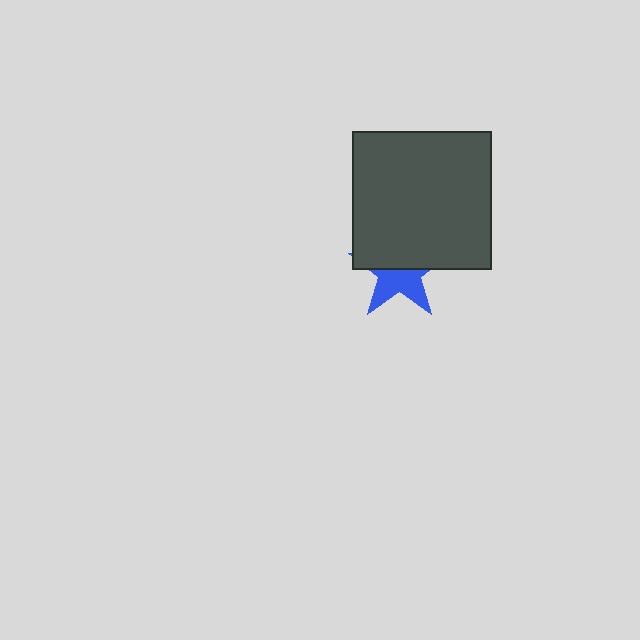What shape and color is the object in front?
The object in front is a dark gray square.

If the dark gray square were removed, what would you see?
You would see the complete blue star.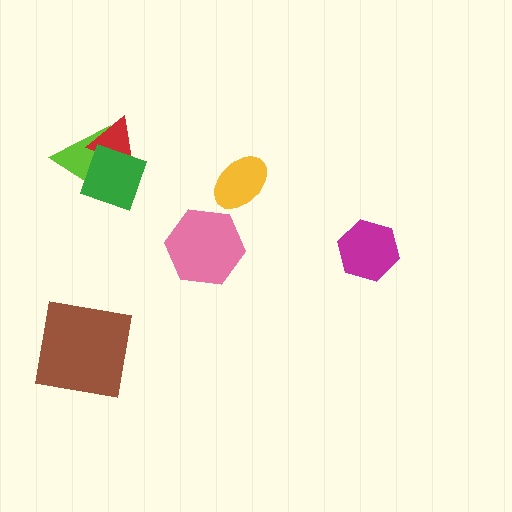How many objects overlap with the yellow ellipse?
0 objects overlap with the yellow ellipse.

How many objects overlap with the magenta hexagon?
0 objects overlap with the magenta hexagon.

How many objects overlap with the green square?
2 objects overlap with the green square.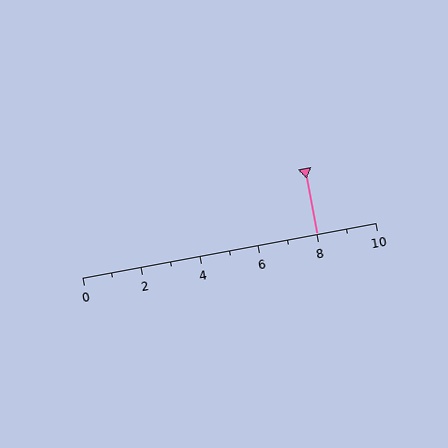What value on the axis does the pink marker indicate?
The marker indicates approximately 8.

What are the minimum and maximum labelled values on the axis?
The axis runs from 0 to 10.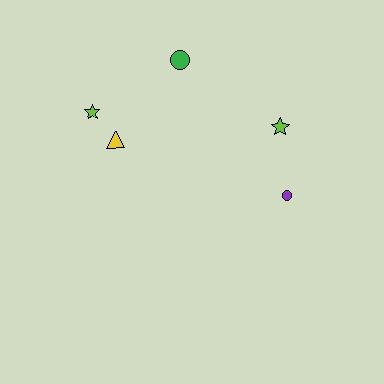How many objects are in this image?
There are 5 objects.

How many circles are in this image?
There are 2 circles.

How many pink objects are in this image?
There are no pink objects.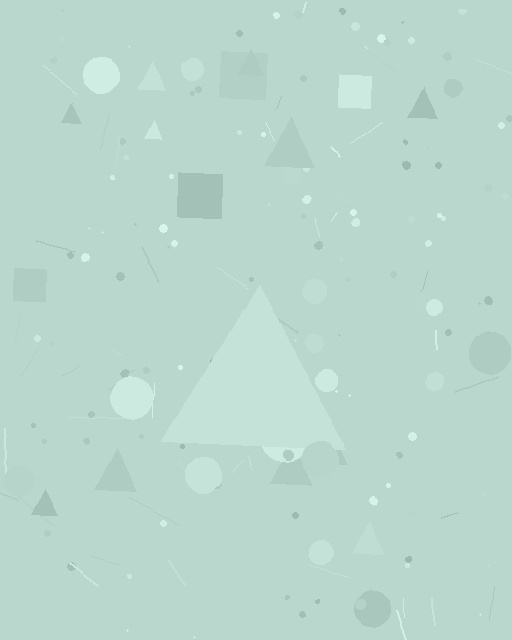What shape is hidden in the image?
A triangle is hidden in the image.